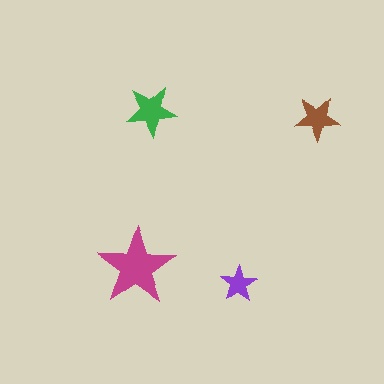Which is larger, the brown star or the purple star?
The brown one.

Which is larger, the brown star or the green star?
The green one.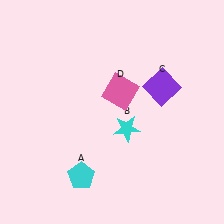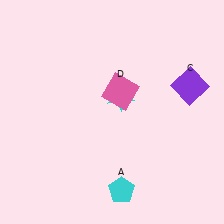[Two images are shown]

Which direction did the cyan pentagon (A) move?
The cyan pentagon (A) moved right.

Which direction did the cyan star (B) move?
The cyan star (B) moved up.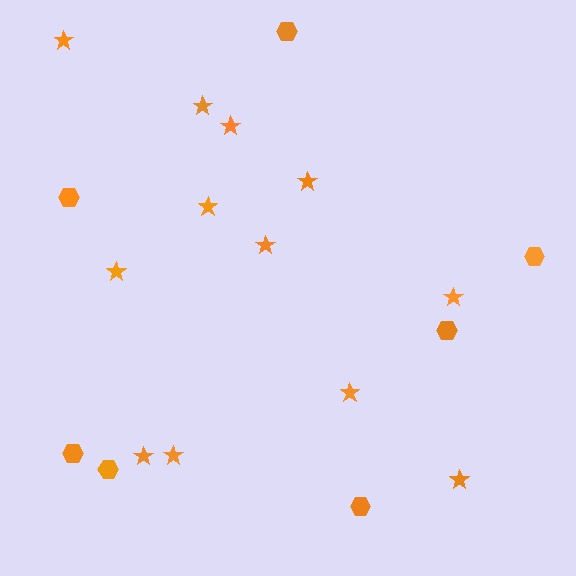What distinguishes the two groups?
There are 2 groups: one group of hexagons (7) and one group of stars (12).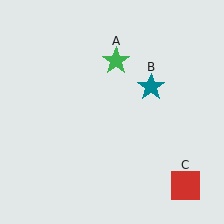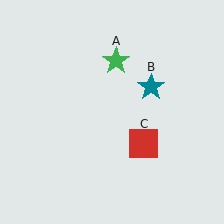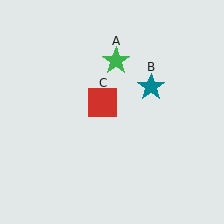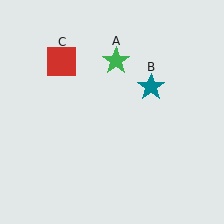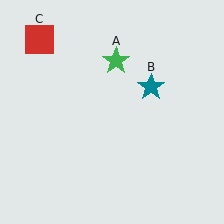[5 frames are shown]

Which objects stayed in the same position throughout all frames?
Green star (object A) and teal star (object B) remained stationary.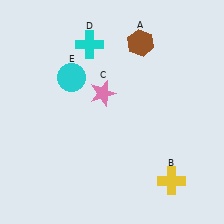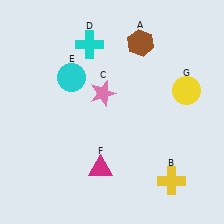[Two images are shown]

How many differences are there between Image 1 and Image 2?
There are 2 differences between the two images.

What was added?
A magenta triangle (F), a yellow circle (G) were added in Image 2.